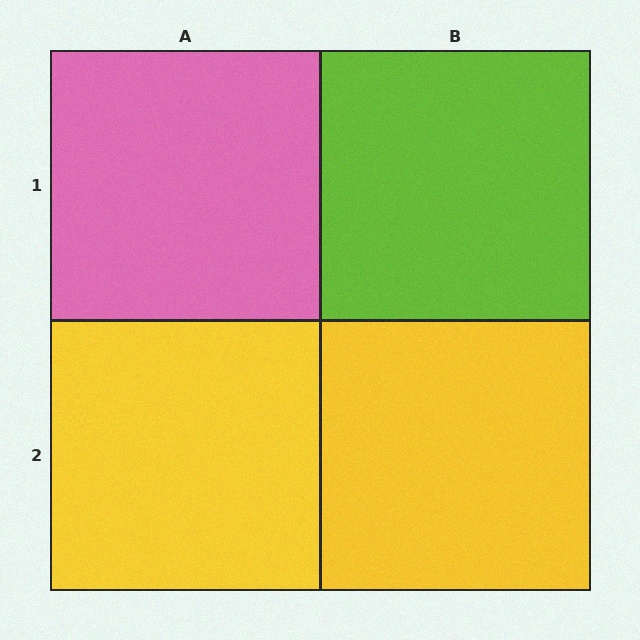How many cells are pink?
1 cell is pink.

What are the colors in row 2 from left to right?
Yellow, yellow.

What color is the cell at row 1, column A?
Pink.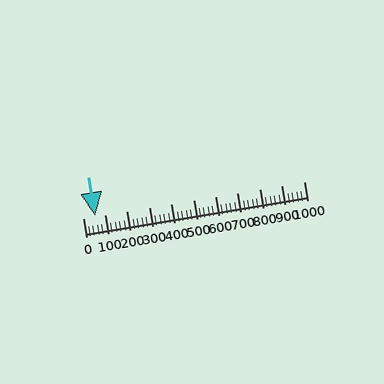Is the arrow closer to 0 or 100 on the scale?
The arrow is closer to 100.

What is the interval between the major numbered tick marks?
The major tick marks are spaced 100 units apart.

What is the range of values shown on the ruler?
The ruler shows values from 0 to 1000.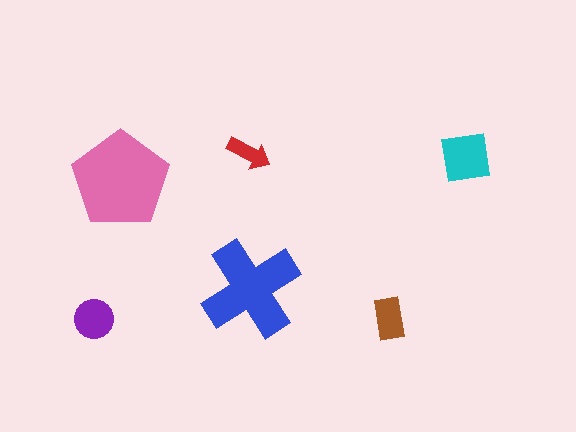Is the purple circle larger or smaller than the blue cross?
Smaller.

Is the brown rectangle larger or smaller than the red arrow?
Larger.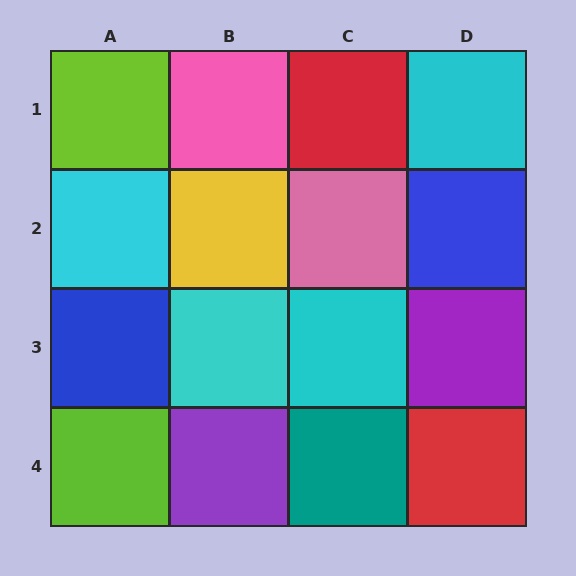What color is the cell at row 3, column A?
Blue.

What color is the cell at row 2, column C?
Pink.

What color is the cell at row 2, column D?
Blue.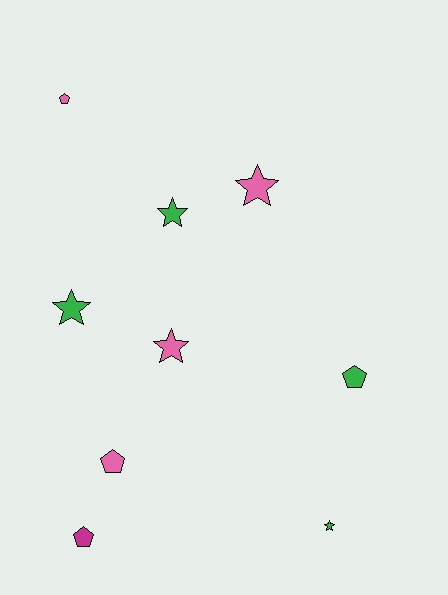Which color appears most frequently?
Green, with 4 objects.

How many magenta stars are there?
There are no magenta stars.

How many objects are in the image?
There are 9 objects.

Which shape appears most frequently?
Star, with 5 objects.